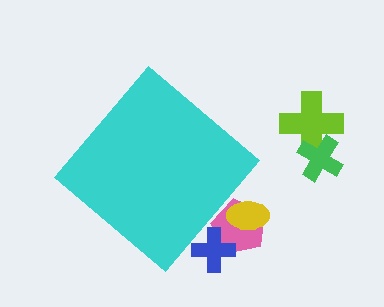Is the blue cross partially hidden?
Yes, the blue cross is partially hidden behind the cyan diamond.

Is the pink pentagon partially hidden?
Yes, the pink pentagon is partially hidden behind the cyan diamond.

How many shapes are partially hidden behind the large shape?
3 shapes are partially hidden.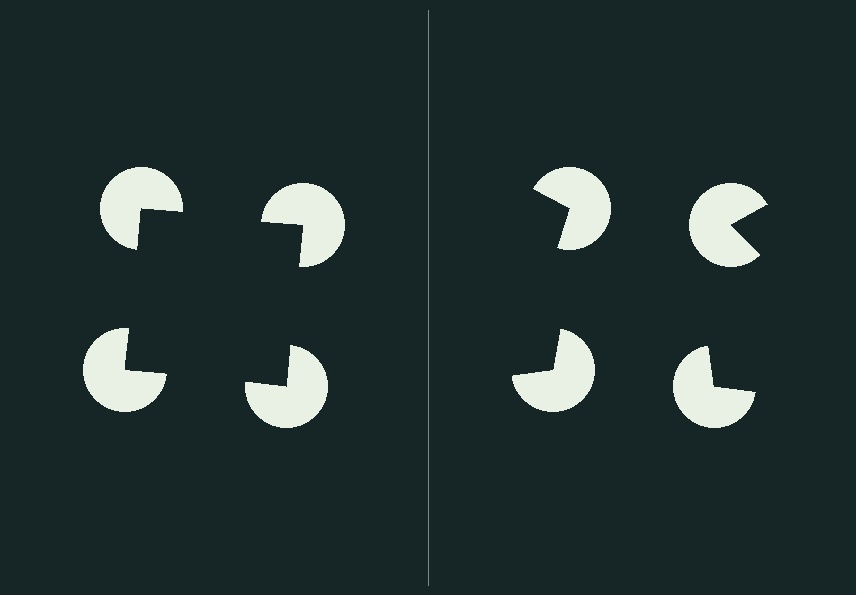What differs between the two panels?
The pac-man discs are positioned identically on both sides; only the wedge orientations differ. On the left they align to a square; on the right they are misaligned.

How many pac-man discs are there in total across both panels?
8 — 4 on each side.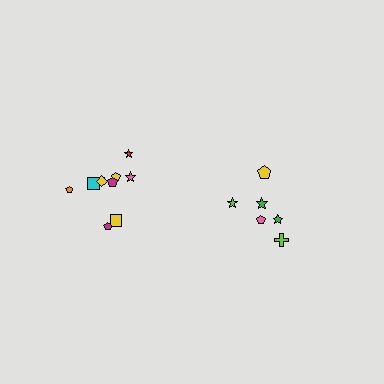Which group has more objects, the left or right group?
The left group.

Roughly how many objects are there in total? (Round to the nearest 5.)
Roughly 15 objects in total.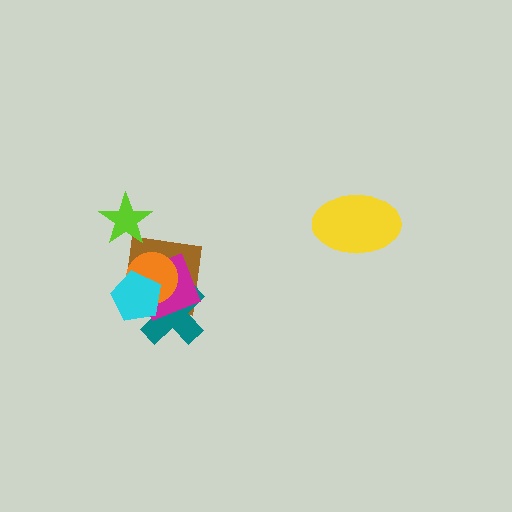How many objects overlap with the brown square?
5 objects overlap with the brown square.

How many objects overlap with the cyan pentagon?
4 objects overlap with the cyan pentagon.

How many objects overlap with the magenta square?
4 objects overlap with the magenta square.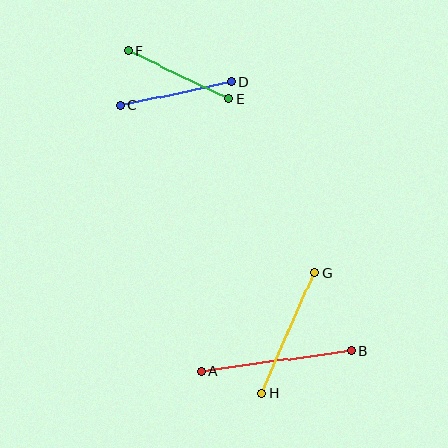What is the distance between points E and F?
The distance is approximately 111 pixels.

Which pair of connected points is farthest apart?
Points A and B are farthest apart.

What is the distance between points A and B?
The distance is approximately 152 pixels.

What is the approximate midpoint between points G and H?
The midpoint is at approximately (288, 333) pixels.